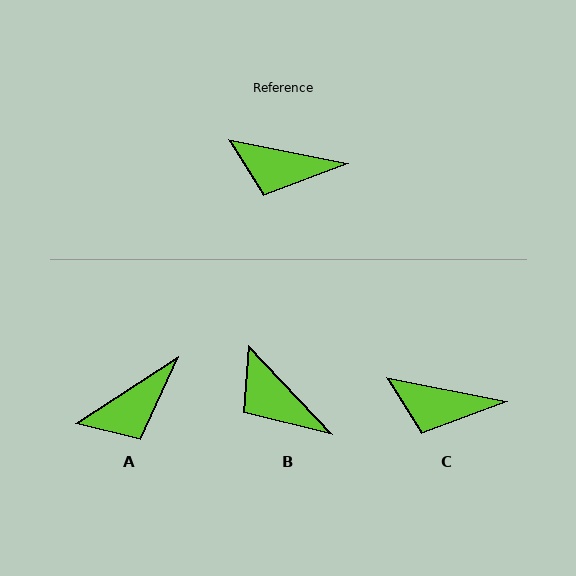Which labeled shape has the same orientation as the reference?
C.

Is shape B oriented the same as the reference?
No, it is off by about 35 degrees.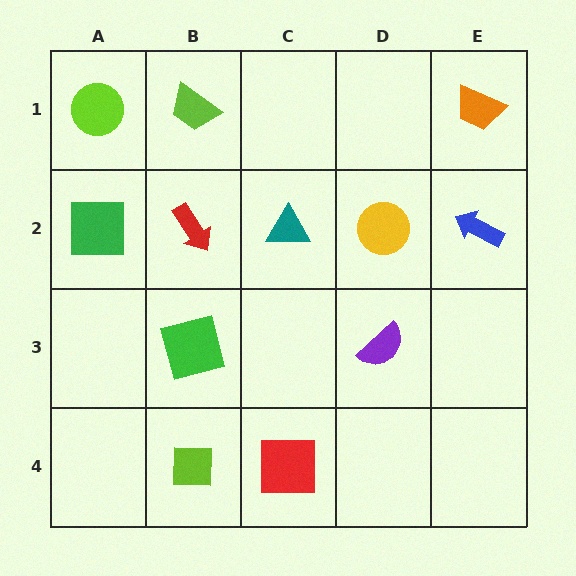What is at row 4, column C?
A red square.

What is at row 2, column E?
A blue arrow.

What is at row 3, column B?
A green square.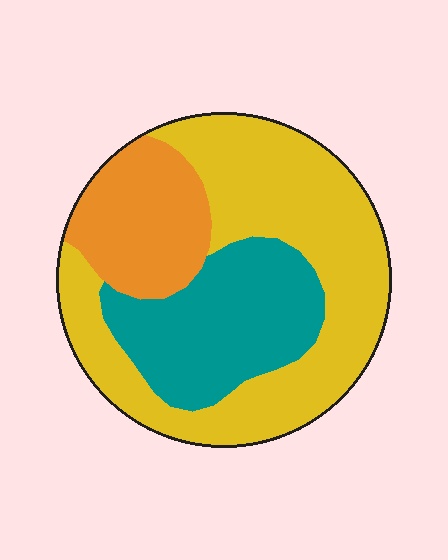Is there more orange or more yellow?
Yellow.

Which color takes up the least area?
Orange, at roughly 20%.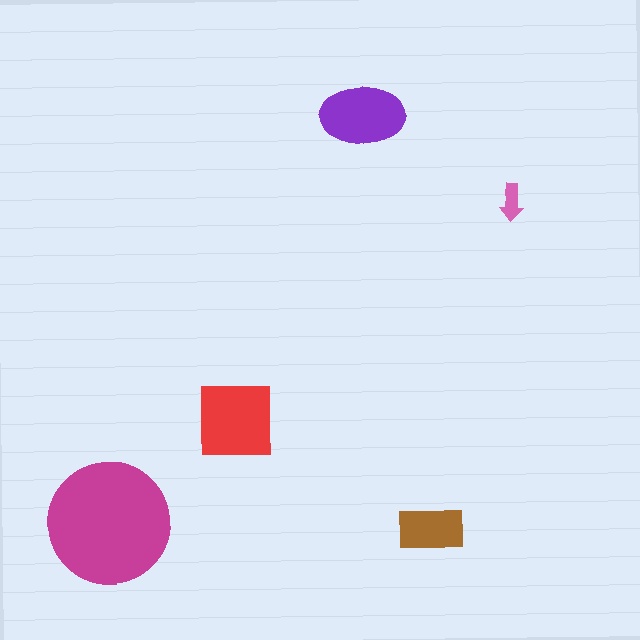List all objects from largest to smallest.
The magenta circle, the red square, the purple ellipse, the brown rectangle, the pink arrow.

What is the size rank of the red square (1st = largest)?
2nd.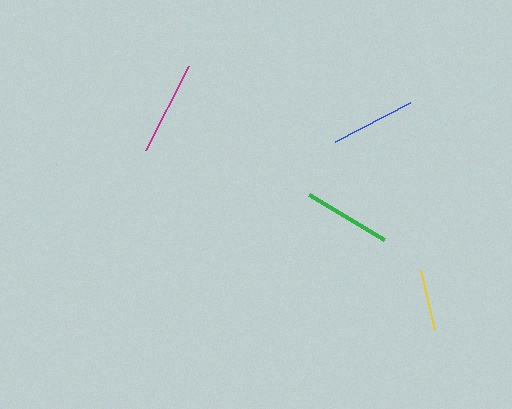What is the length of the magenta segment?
The magenta segment is approximately 95 pixels long.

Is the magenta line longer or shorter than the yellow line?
The magenta line is longer than the yellow line.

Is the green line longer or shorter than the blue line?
The green line is longer than the blue line.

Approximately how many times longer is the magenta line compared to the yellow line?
The magenta line is approximately 1.5 times the length of the yellow line.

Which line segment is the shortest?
The yellow line is the shortest at approximately 62 pixels.